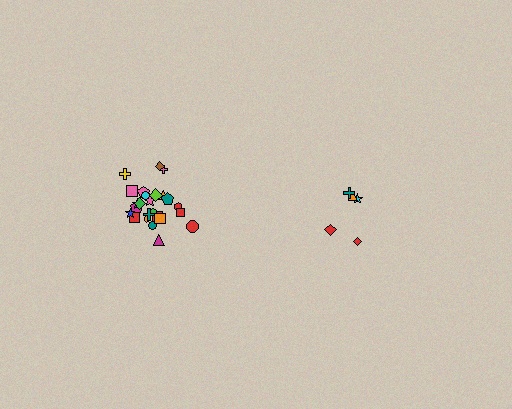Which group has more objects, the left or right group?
The left group.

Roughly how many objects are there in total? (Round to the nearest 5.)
Roughly 30 objects in total.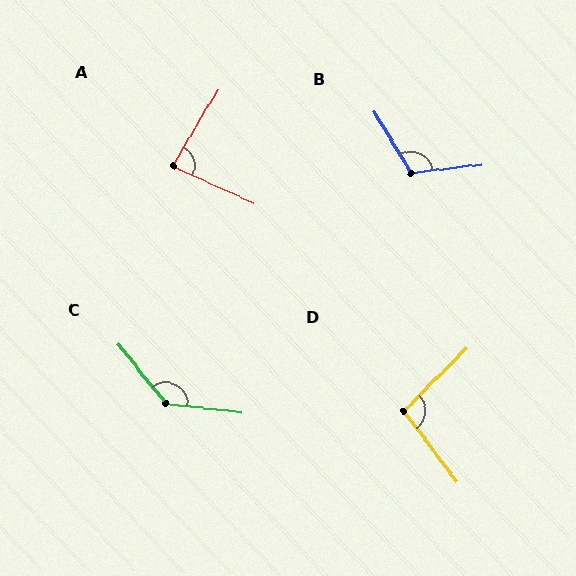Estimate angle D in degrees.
Approximately 98 degrees.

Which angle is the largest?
C, at approximately 135 degrees.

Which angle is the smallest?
A, at approximately 83 degrees.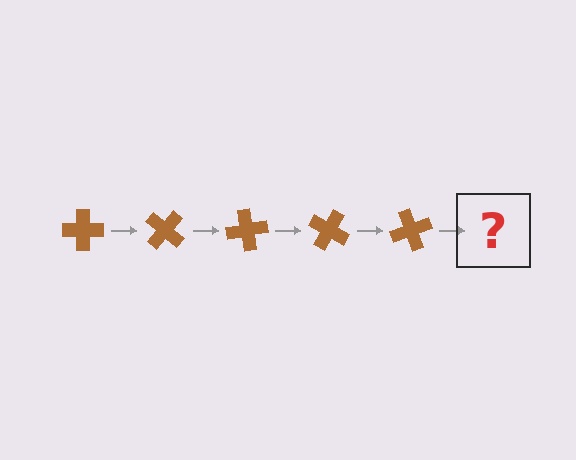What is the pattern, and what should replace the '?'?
The pattern is that the cross rotates 40 degrees each step. The '?' should be a brown cross rotated 200 degrees.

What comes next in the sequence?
The next element should be a brown cross rotated 200 degrees.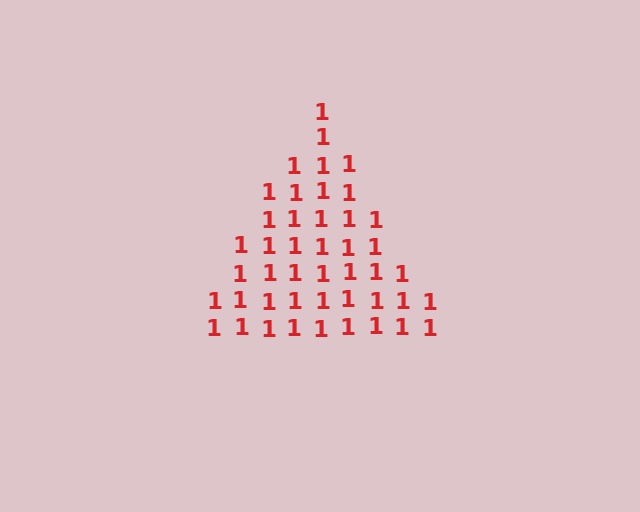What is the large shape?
The large shape is a triangle.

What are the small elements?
The small elements are digit 1's.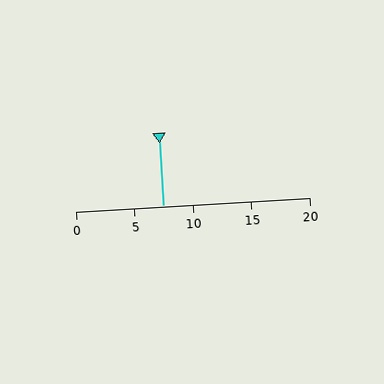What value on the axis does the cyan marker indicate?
The marker indicates approximately 7.5.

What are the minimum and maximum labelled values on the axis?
The axis runs from 0 to 20.